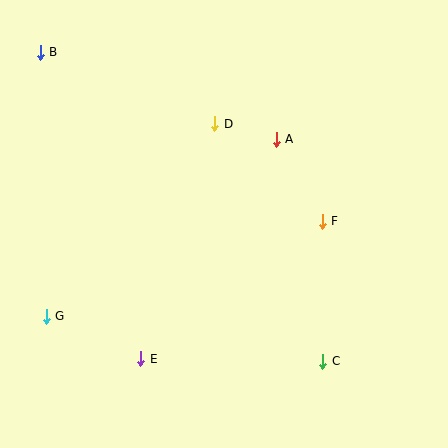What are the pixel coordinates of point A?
Point A is at (276, 139).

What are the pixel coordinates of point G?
Point G is at (46, 316).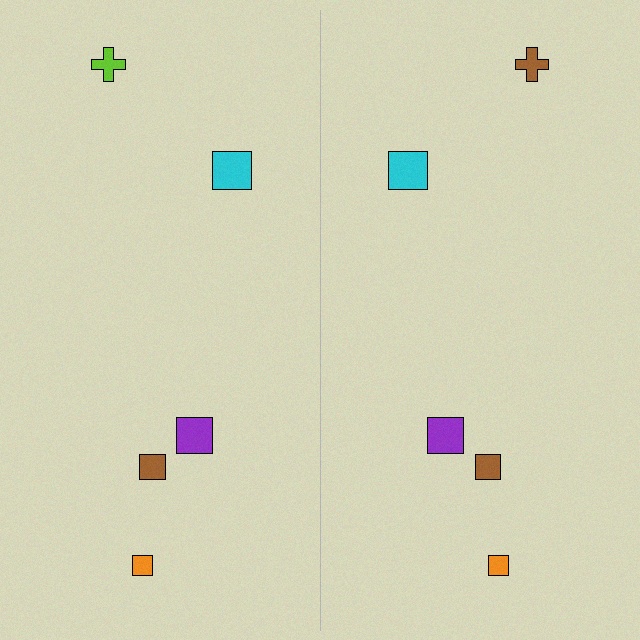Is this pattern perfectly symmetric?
No, the pattern is not perfectly symmetric. The brown cross on the right side breaks the symmetry — its mirror counterpart is lime.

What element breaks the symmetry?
The brown cross on the right side breaks the symmetry — its mirror counterpart is lime.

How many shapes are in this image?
There are 10 shapes in this image.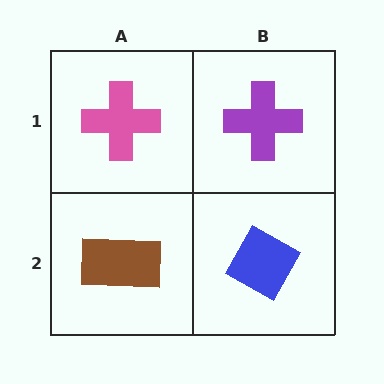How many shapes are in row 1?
2 shapes.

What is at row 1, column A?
A pink cross.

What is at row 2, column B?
A blue diamond.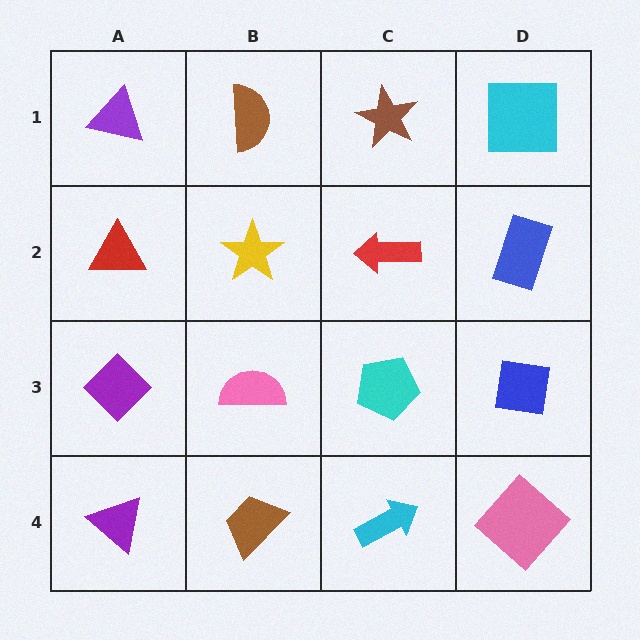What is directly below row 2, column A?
A purple diamond.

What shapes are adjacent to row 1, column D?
A blue rectangle (row 2, column D), a brown star (row 1, column C).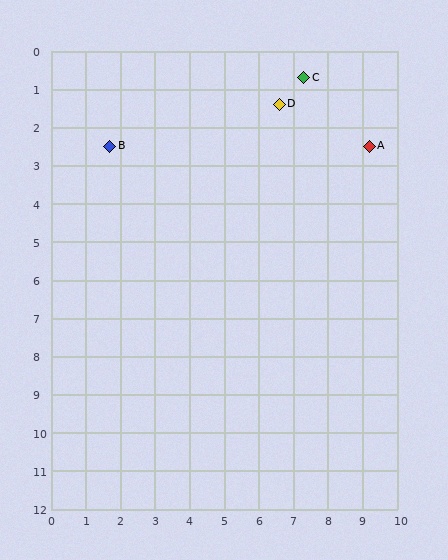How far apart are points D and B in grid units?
Points D and B are about 5.0 grid units apart.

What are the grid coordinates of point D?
Point D is at approximately (6.6, 1.4).